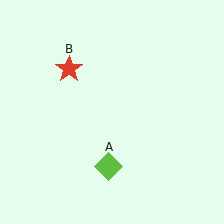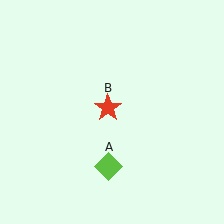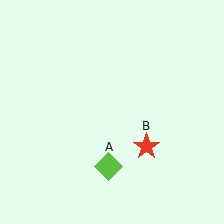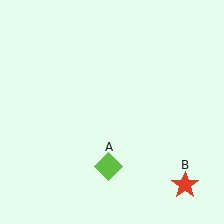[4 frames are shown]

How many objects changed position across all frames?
1 object changed position: red star (object B).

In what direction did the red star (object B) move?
The red star (object B) moved down and to the right.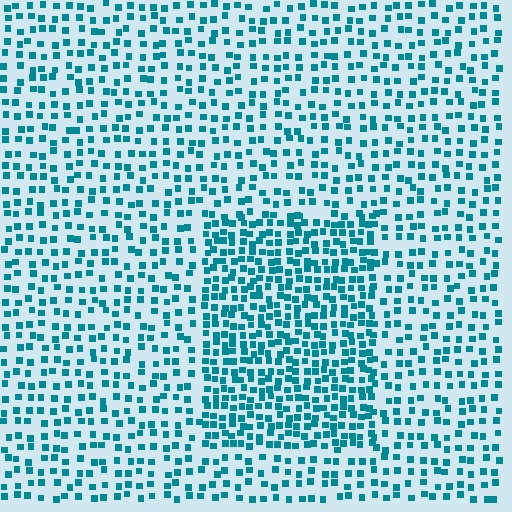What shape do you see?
I see a rectangle.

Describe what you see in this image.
The image contains small teal elements arranged at two different densities. A rectangle-shaped region is visible where the elements are more densely packed than the surrounding area.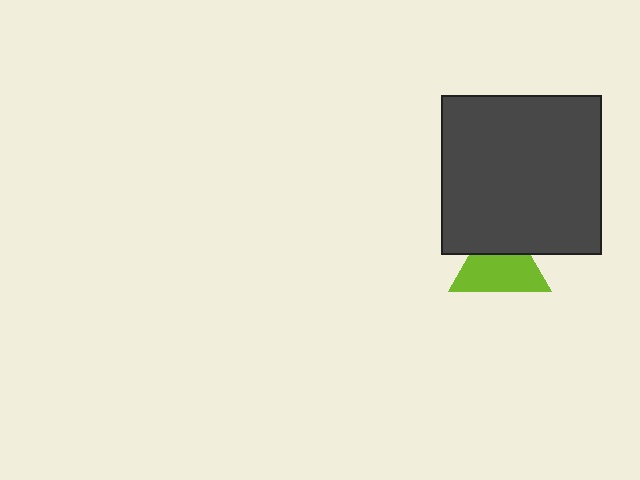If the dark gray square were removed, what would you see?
You would see the complete lime triangle.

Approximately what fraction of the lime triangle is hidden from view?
Roughly 36% of the lime triangle is hidden behind the dark gray square.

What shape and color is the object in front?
The object in front is a dark gray square.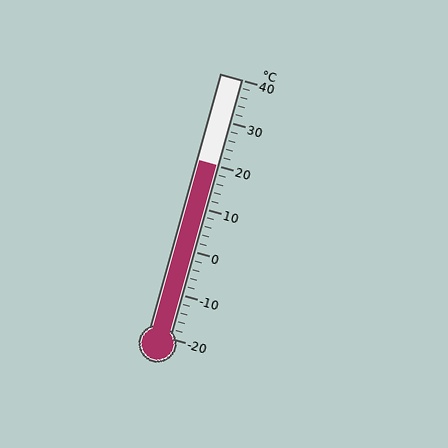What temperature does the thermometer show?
The thermometer shows approximately 20°C.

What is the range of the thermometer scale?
The thermometer scale ranges from -20°C to 40°C.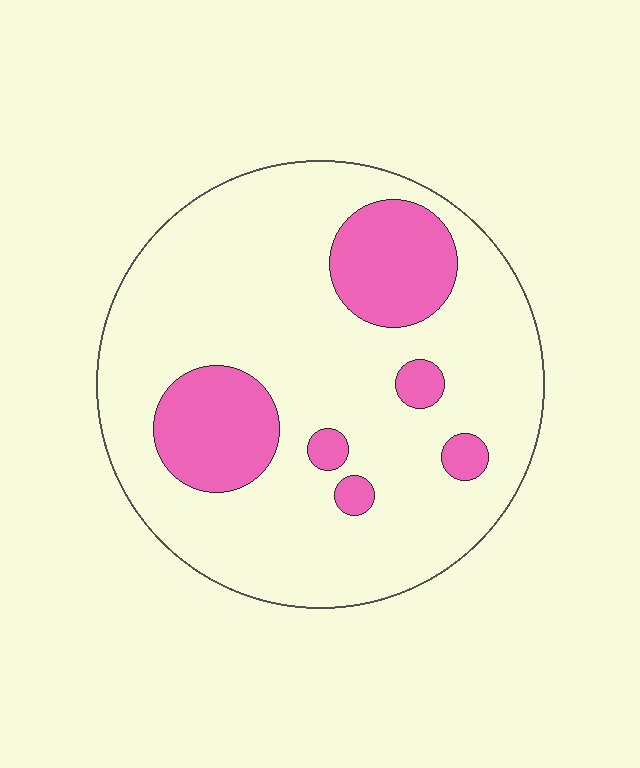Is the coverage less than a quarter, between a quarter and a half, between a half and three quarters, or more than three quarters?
Less than a quarter.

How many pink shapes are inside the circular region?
6.